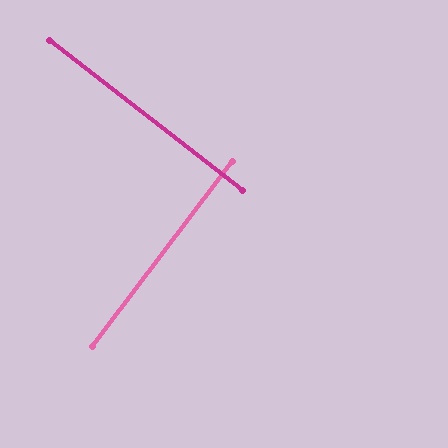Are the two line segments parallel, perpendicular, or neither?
Perpendicular — they meet at approximately 89°.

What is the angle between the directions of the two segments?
Approximately 89 degrees.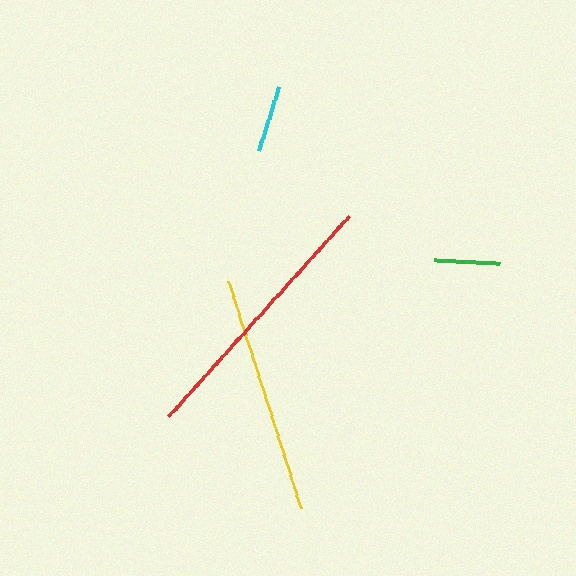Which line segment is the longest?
The red line is the longest at approximately 269 pixels.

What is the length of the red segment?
The red segment is approximately 269 pixels long.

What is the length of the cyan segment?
The cyan segment is approximately 68 pixels long.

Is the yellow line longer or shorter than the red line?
The red line is longer than the yellow line.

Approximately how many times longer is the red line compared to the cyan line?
The red line is approximately 4.0 times the length of the cyan line.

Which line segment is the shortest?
The green line is the shortest at approximately 66 pixels.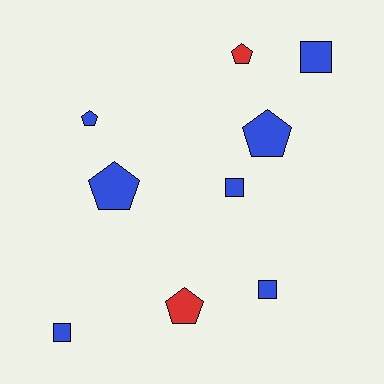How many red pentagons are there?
There are 2 red pentagons.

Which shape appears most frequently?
Pentagon, with 5 objects.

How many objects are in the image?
There are 9 objects.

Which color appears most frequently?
Blue, with 7 objects.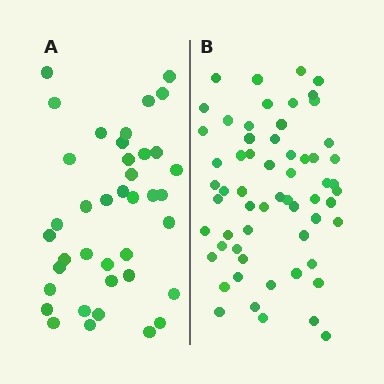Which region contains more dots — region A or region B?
Region B (the right region) has more dots.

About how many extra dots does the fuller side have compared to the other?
Region B has approximately 20 more dots than region A.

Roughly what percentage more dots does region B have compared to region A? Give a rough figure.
About 55% more.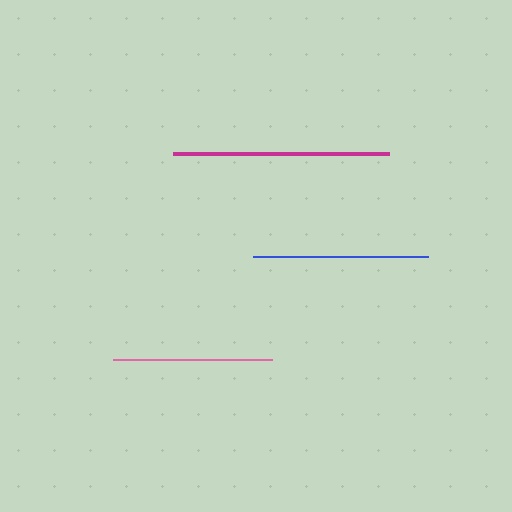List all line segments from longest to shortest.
From longest to shortest: magenta, blue, pink.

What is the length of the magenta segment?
The magenta segment is approximately 216 pixels long.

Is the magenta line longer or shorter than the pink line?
The magenta line is longer than the pink line.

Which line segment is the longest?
The magenta line is the longest at approximately 216 pixels.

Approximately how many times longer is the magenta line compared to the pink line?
The magenta line is approximately 1.4 times the length of the pink line.